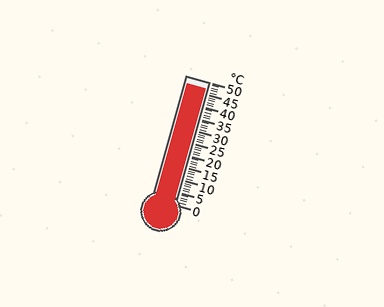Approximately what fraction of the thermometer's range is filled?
The thermometer is filled to approximately 95% of its range.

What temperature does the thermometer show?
The thermometer shows approximately 47°C.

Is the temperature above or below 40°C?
The temperature is above 40°C.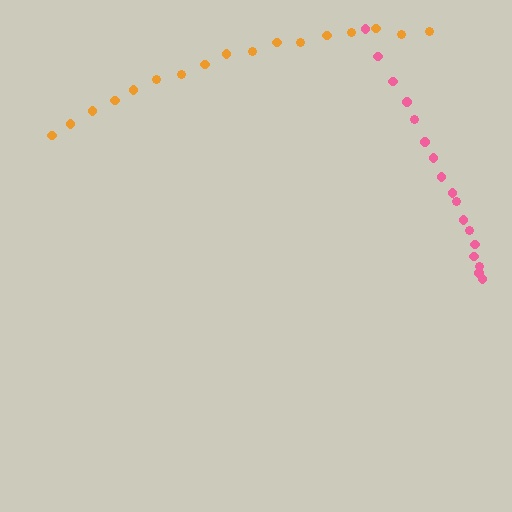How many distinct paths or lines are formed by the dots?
There are 2 distinct paths.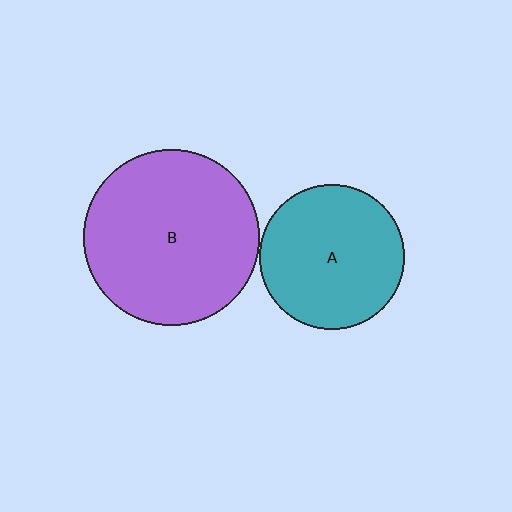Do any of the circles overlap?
No, none of the circles overlap.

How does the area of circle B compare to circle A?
Approximately 1.5 times.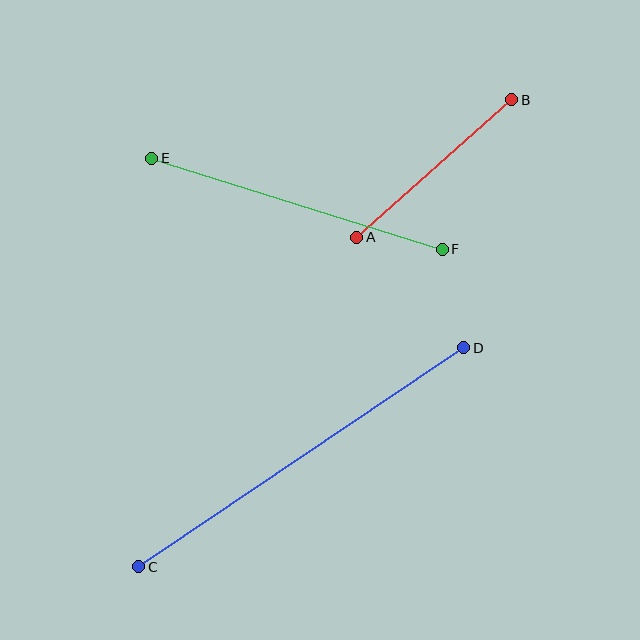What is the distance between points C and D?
The distance is approximately 392 pixels.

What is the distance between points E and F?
The distance is approximately 305 pixels.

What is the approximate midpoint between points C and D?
The midpoint is at approximately (301, 457) pixels.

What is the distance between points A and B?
The distance is approximately 207 pixels.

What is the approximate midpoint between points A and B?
The midpoint is at approximately (434, 168) pixels.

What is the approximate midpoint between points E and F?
The midpoint is at approximately (297, 204) pixels.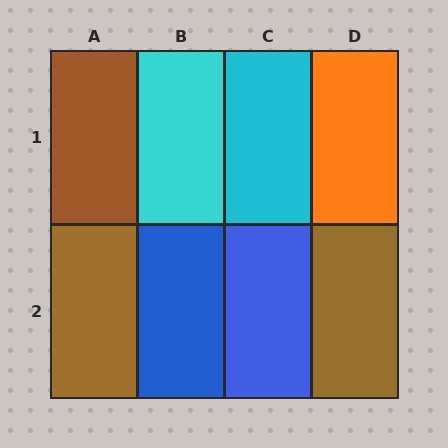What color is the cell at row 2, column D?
Brown.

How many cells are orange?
1 cell is orange.